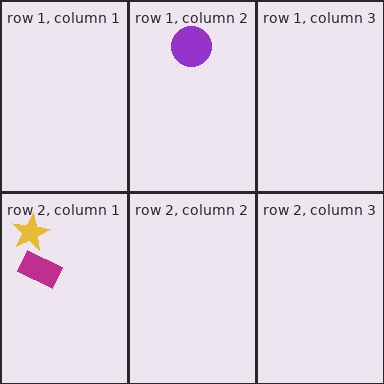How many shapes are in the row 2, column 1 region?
2.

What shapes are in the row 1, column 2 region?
The purple circle.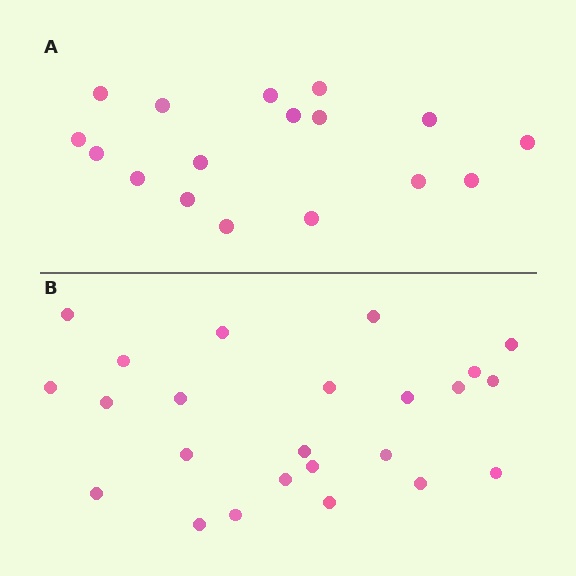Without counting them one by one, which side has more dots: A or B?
Region B (the bottom region) has more dots.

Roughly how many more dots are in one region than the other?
Region B has roughly 8 or so more dots than region A.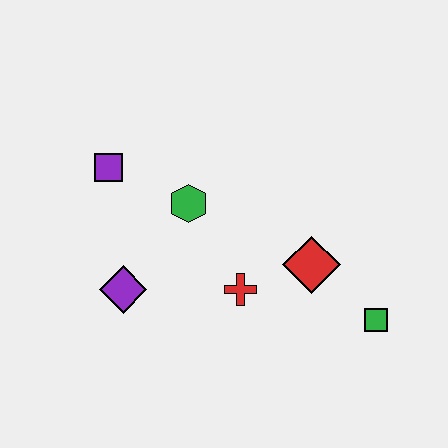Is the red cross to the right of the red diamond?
No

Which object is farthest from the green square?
The purple square is farthest from the green square.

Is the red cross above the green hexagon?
No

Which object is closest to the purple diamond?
The green hexagon is closest to the purple diamond.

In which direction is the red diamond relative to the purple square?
The red diamond is to the right of the purple square.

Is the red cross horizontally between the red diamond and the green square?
No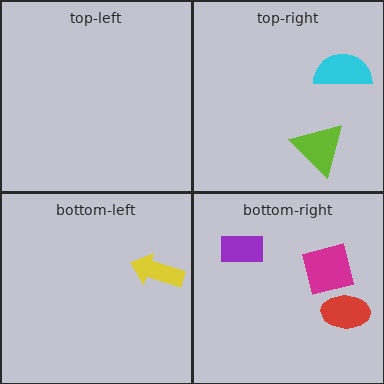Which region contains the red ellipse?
The bottom-right region.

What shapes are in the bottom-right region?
The magenta square, the purple rectangle, the red ellipse.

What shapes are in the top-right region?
The cyan semicircle, the lime triangle.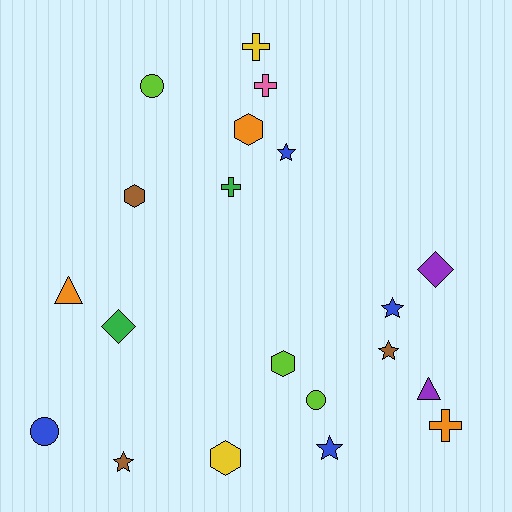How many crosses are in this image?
There are 4 crosses.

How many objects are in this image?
There are 20 objects.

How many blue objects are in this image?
There are 4 blue objects.